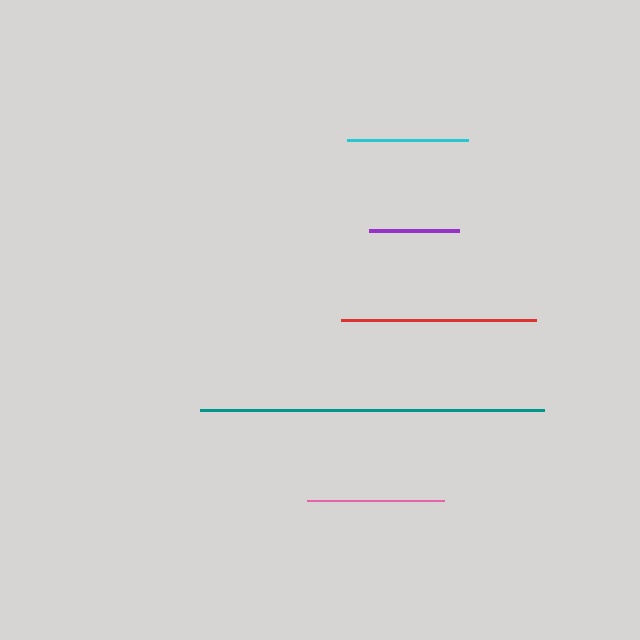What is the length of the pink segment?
The pink segment is approximately 138 pixels long.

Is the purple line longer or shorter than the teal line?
The teal line is longer than the purple line.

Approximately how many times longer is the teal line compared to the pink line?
The teal line is approximately 2.5 times the length of the pink line.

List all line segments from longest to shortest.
From longest to shortest: teal, red, pink, cyan, purple.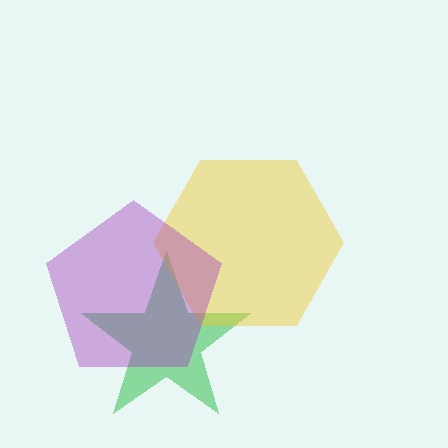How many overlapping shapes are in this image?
There are 3 overlapping shapes in the image.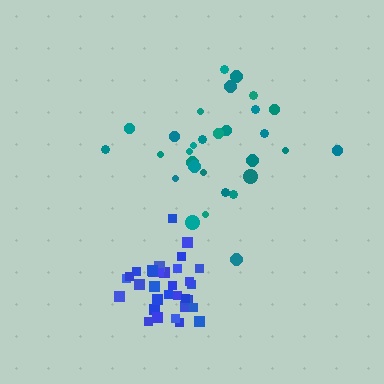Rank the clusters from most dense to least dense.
blue, teal.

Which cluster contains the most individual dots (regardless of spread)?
Blue (34).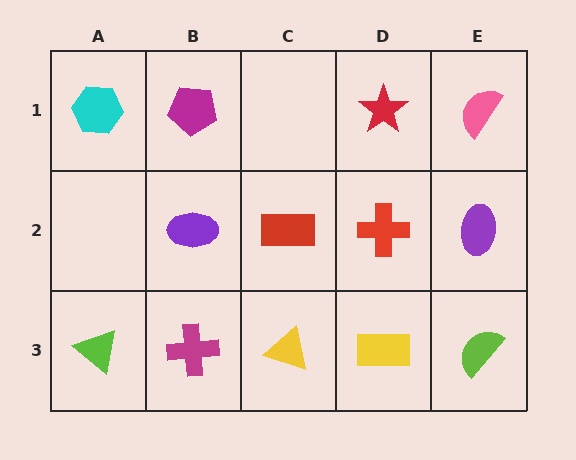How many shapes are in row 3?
5 shapes.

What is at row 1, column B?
A magenta pentagon.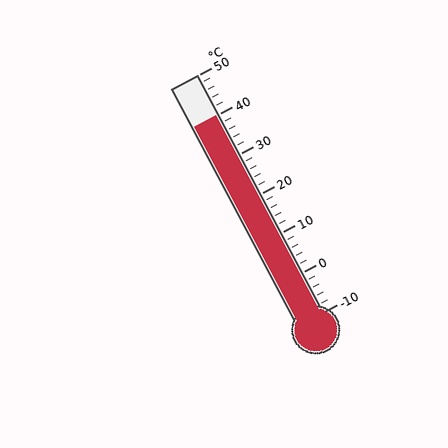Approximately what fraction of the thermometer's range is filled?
The thermometer is filled to approximately 85% of its range.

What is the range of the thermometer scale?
The thermometer scale ranges from -10°C to 50°C.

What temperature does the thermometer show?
The thermometer shows approximately 40°C.